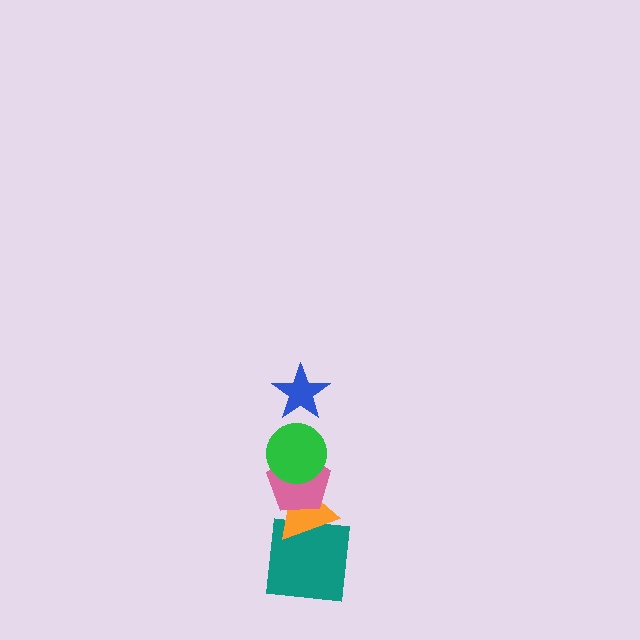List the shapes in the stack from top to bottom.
From top to bottom: the blue star, the green circle, the pink pentagon, the orange triangle, the teal square.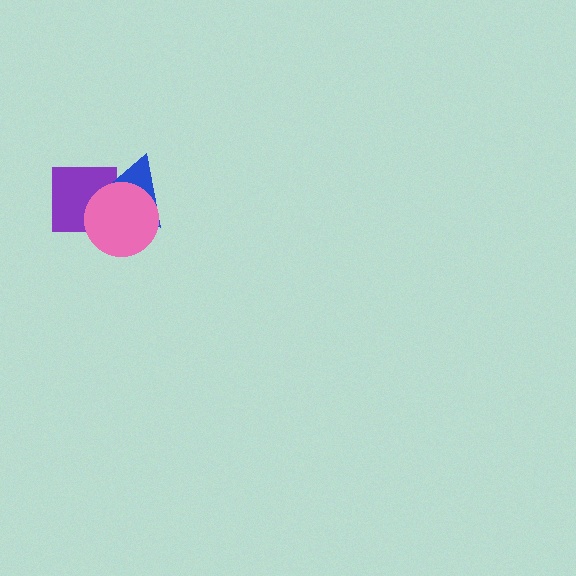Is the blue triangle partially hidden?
Yes, it is partially covered by another shape.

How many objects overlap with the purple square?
2 objects overlap with the purple square.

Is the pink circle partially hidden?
No, no other shape covers it.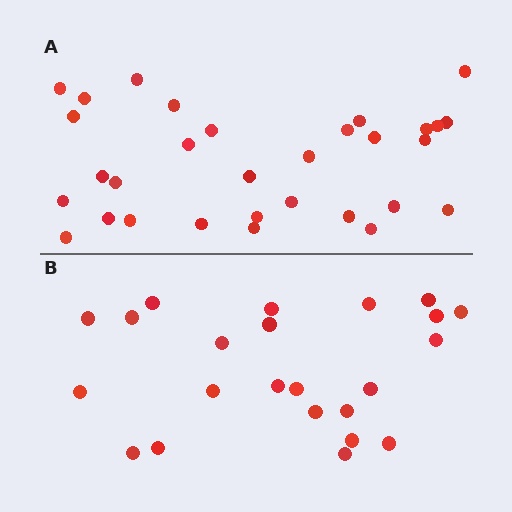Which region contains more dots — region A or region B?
Region A (the top region) has more dots.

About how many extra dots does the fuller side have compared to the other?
Region A has roughly 8 or so more dots than region B.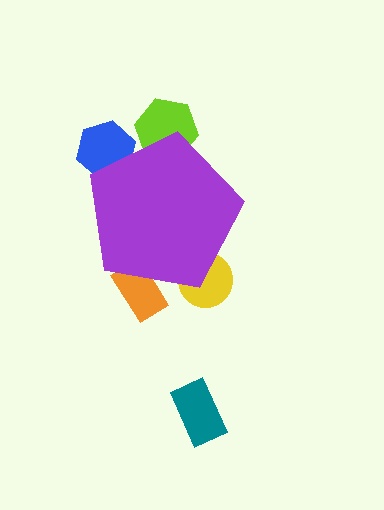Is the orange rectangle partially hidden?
Yes, the orange rectangle is partially hidden behind the purple pentagon.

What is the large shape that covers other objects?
A purple pentagon.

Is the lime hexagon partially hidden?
Yes, the lime hexagon is partially hidden behind the purple pentagon.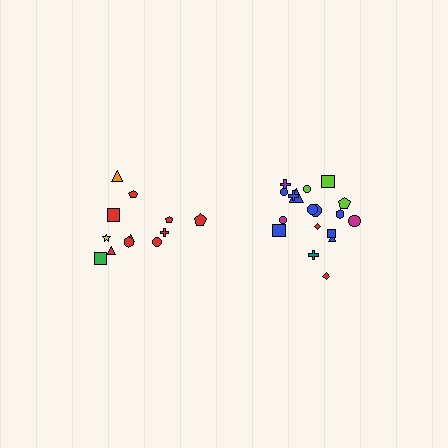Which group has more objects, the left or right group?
The right group.